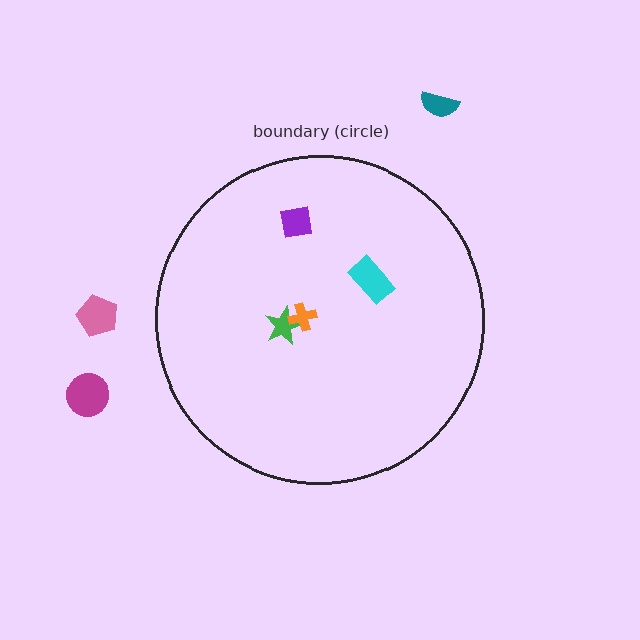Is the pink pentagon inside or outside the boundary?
Outside.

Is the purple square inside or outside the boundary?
Inside.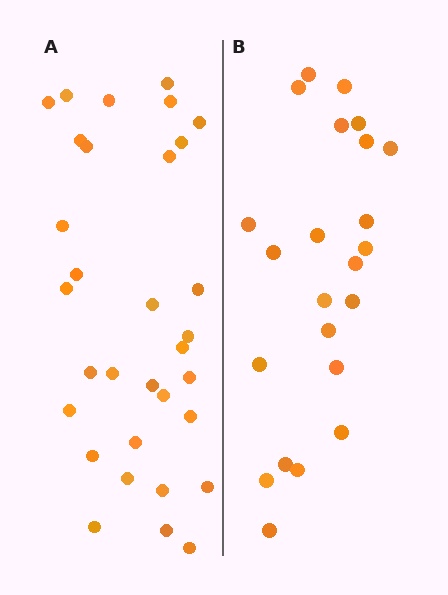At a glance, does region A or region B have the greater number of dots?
Region A (the left region) has more dots.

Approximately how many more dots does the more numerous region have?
Region A has roughly 8 or so more dots than region B.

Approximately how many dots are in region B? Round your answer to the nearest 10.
About 20 dots. (The exact count is 23, which rounds to 20.)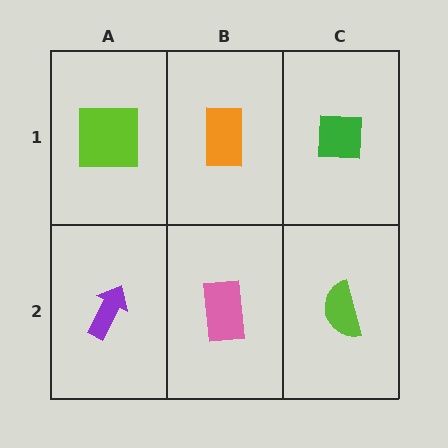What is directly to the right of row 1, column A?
An orange rectangle.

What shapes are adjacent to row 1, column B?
A pink rectangle (row 2, column B), a lime square (row 1, column A), a green square (row 1, column C).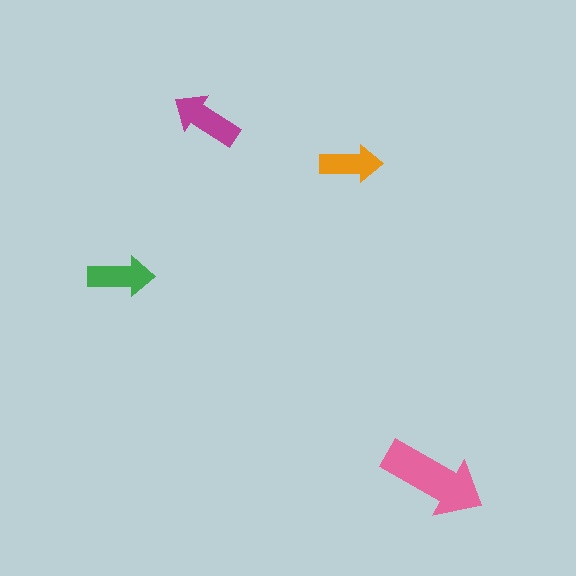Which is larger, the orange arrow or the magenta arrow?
The magenta one.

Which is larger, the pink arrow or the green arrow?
The pink one.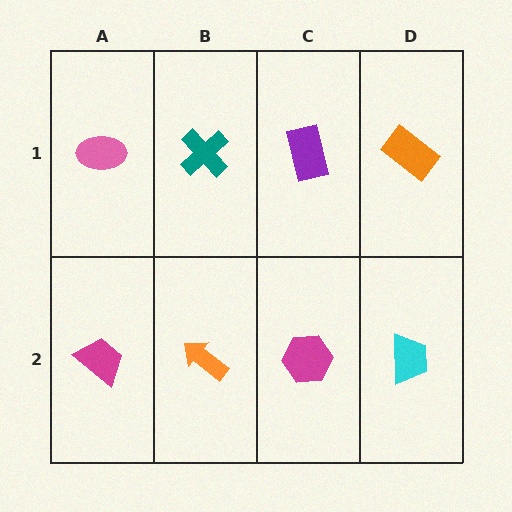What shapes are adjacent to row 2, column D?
An orange rectangle (row 1, column D), a magenta hexagon (row 2, column C).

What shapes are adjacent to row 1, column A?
A magenta trapezoid (row 2, column A), a teal cross (row 1, column B).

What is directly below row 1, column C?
A magenta hexagon.